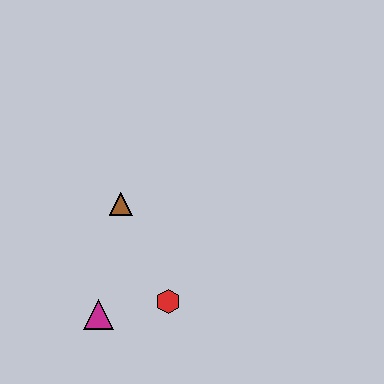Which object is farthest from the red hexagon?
The brown triangle is farthest from the red hexagon.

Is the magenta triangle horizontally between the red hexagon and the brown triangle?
No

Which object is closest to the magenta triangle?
The red hexagon is closest to the magenta triangle.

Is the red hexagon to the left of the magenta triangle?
No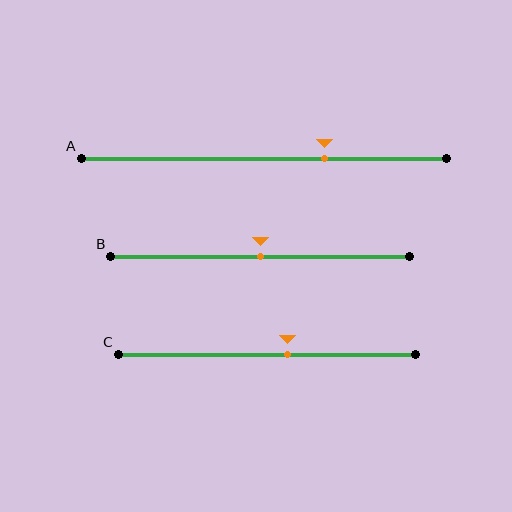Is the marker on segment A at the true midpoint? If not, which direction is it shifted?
No, the marker on segment A is shifted to the right by about 17% of the segment length.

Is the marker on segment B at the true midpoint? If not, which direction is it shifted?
Yes, the marker on segment B is at the true midpoint.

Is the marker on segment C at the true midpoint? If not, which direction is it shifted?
No, the marker on segment C is shifted to the right by about 7% of the segment length.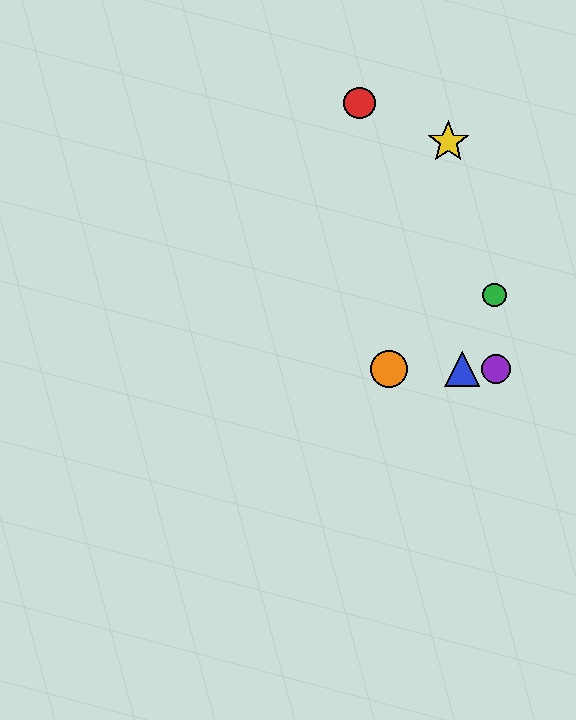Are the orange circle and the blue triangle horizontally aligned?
Yes, both are at y≈369.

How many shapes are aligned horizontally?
3 shapes (the blue triangle, the purple circle, the orange circle) are aligned horizontally.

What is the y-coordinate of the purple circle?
The purple circle is at y≈369.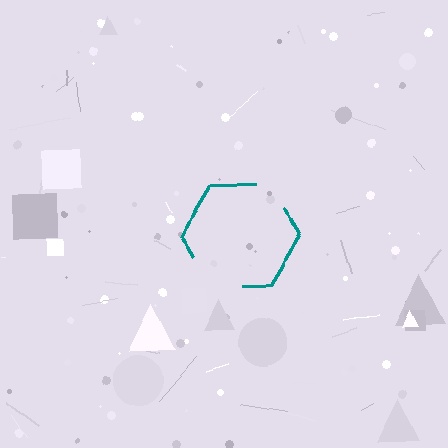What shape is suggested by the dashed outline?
The dashed outline suggests a hexagon.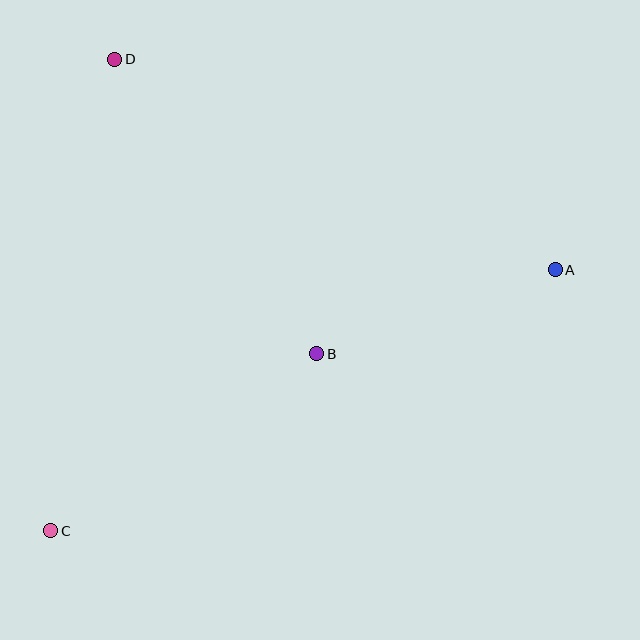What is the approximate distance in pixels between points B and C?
The distance between B and C is approximately 319 pixels.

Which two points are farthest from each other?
Points A and C are farthest from each other.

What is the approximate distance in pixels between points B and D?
The distance between B and D is approximately 357 pixels.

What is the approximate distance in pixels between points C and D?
The distance between C and D is approximately 476 pixels.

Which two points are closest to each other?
Points A and B are closest to each other.